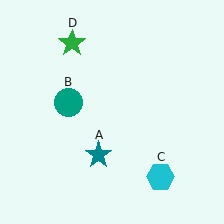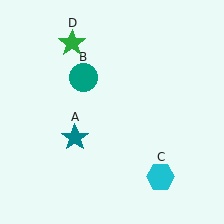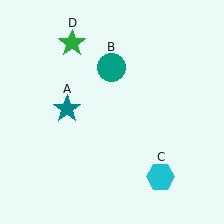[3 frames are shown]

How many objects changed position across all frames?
2 objects changed position: teal star (object A), teal circle (object B).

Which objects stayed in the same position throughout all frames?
Cyan hexagon (object C) and green star (object D) remained stationary.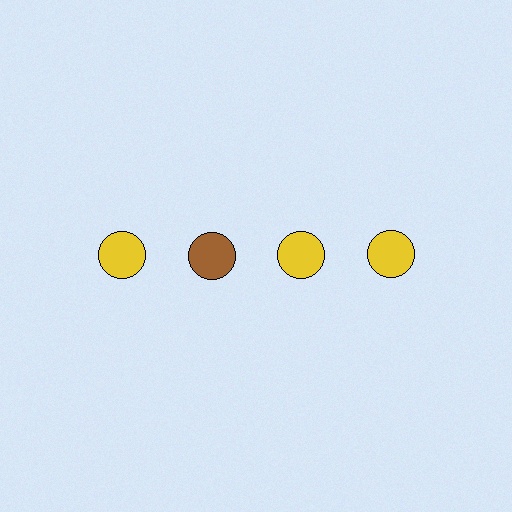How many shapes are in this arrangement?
There are 4 shapes arranged in a grid pattern.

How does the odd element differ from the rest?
It has a different color: brown instead of yellow.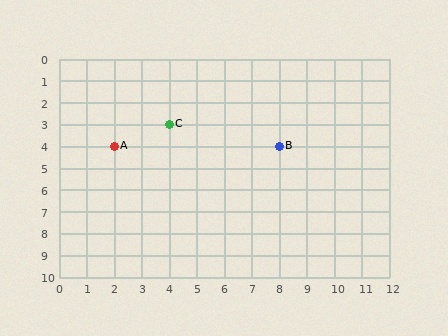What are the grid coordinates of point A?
Point A is at grid coordinates (2, 4).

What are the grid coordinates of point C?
Point C is at grid coordinates (4, 3).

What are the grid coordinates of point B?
Point B is at grid coordinates (8, 4).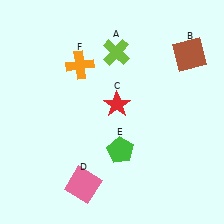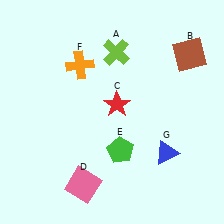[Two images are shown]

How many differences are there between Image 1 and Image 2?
There is 1 difference between the two images.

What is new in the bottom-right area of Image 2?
A blue triangle (G) was added in the bottom-right area of Image 2.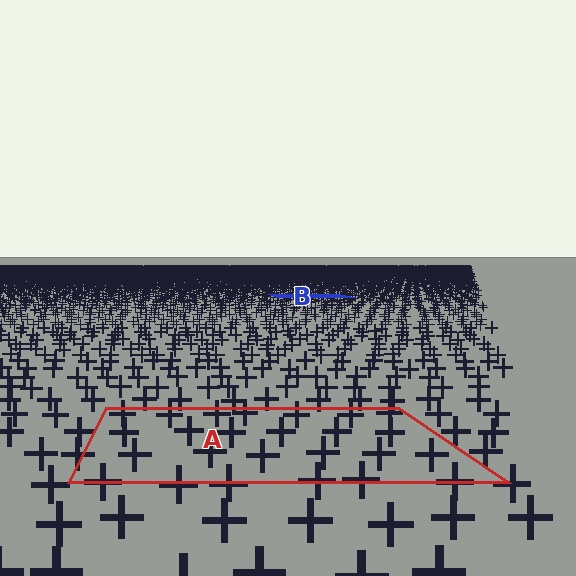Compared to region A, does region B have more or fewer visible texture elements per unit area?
Region B has more texture elements per unit area — they are packed more densely because it is farther away.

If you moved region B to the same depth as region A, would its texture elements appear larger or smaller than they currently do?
They would appear larger. At a closer depth, the same texture elements are projected at a bigger on-screen size.